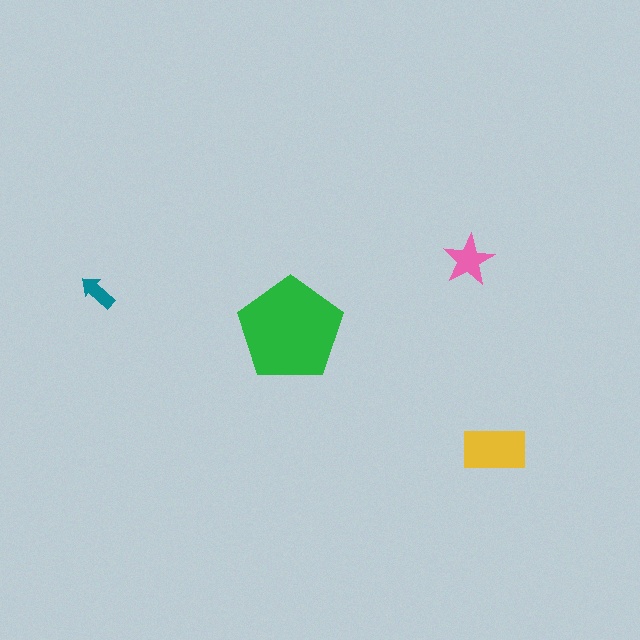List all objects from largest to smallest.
The green pentagon, the yellow rectangle, the pink star, the teal arrow.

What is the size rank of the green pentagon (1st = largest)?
1st.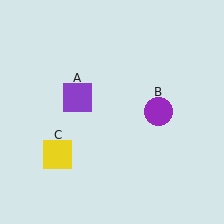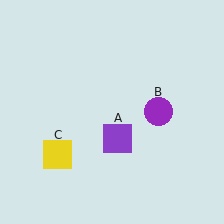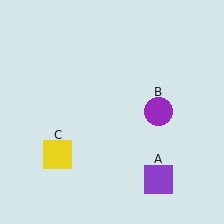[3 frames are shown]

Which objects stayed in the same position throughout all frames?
Purple circle (object B) and yellow square (object C) remained stationary.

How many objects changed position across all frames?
1 object changed position: purple square (object A).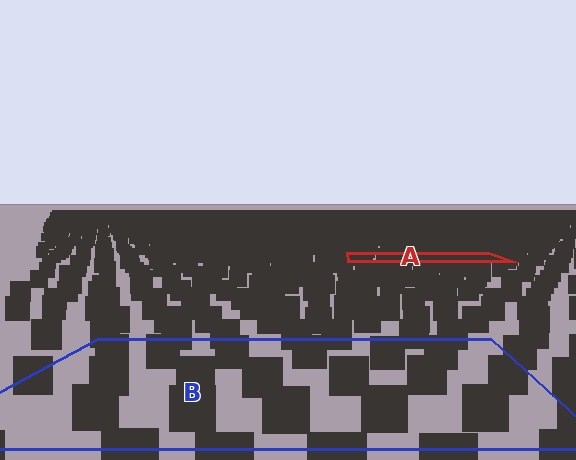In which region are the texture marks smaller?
The texture marks are smaller in region A, because it is farther away.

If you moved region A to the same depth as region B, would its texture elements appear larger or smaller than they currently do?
They would appear larger. At a closer depth, the same texture elements are projected at a bigger on-screen size.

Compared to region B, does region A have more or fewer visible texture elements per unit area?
Region A has more texture elements per unit area — they are packed more densely because it is farther away.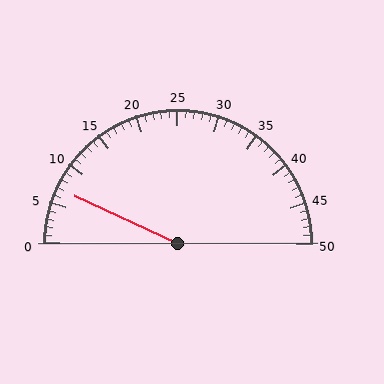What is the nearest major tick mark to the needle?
The nearest major tick mark is 5.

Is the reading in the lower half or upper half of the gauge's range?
The reading is in the lower half of the range (0 to 50).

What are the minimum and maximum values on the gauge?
The gauge ranges from 0 to 50.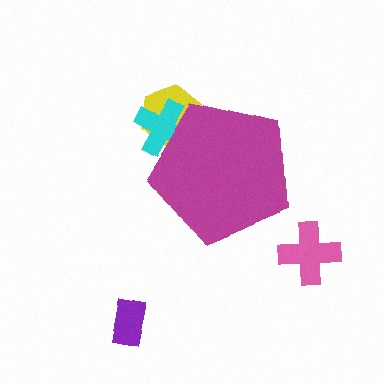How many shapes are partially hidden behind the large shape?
2 shapes are partially hidden.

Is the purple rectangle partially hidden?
No, the purple rectangle is fully visible.